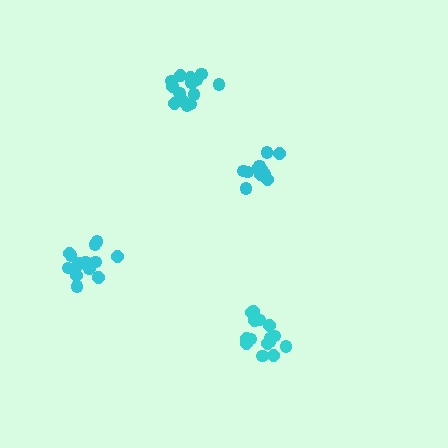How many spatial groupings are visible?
There are 4 spatial groupings.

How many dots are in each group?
Group 1: 16 dots, Group 2: 14 dots, Group 3: 14 dots, Group 4: 12 dots (56 total).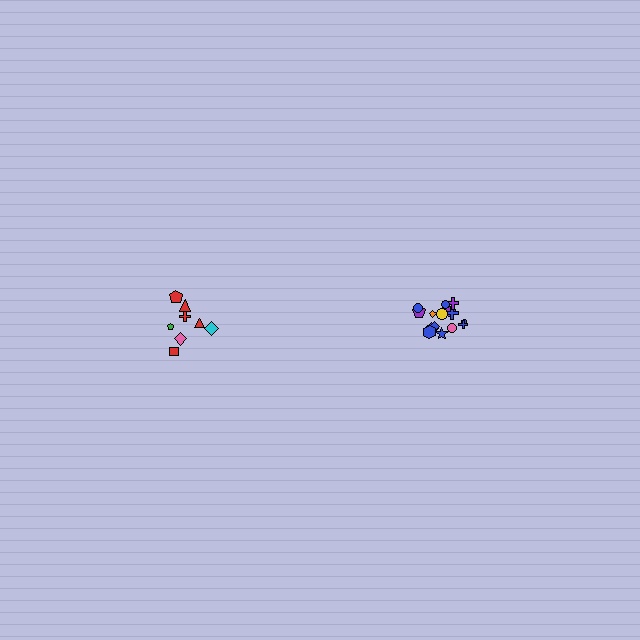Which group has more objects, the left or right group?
The right group.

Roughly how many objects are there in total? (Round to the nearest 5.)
Roughly 25 objects in total.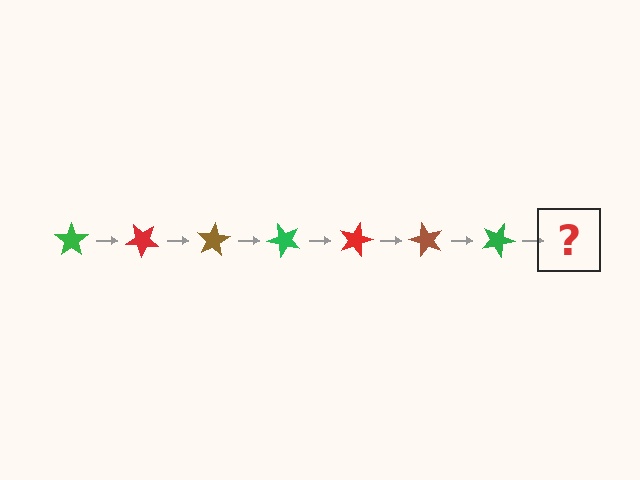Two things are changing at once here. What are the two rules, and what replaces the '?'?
The two rules are that it rotates 40 degrees each step and the color cycles through green, red, and brown. The '?' should be a red star, rotated 280 degrees from the start.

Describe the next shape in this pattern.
It should be a red star, rotated 280 degrees from the start.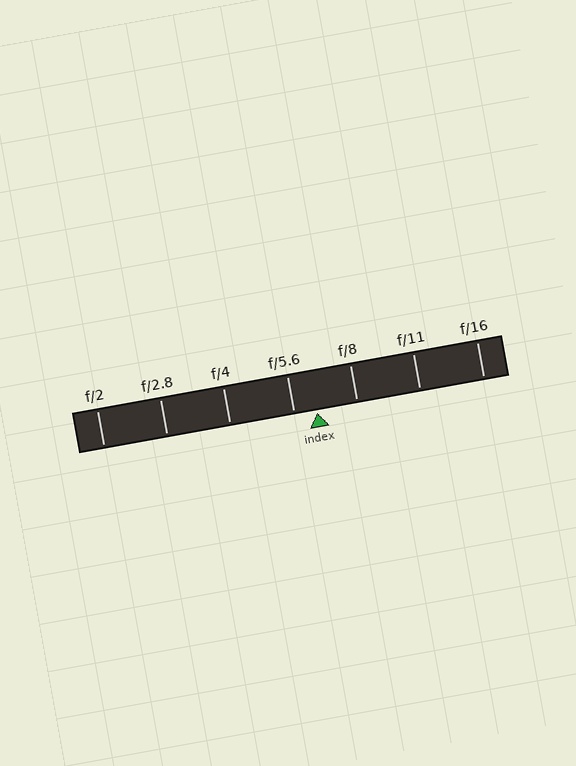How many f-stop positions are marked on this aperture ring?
There are 7 f-stop positions marked.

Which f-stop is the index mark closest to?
The index mark is closest to f/5.6.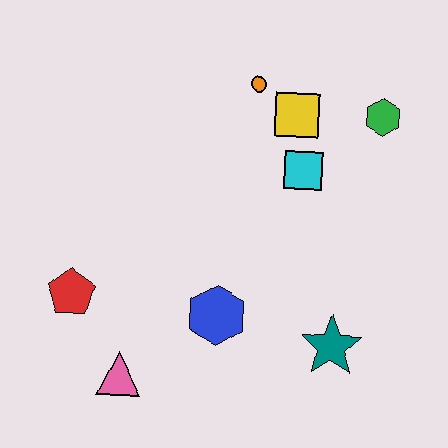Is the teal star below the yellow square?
Yes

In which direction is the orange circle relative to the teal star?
The orange circle is above the teal star.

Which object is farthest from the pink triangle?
The green hexagon is farthest from the pink triangle.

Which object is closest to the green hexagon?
The yellow square is closest to the green hexagon.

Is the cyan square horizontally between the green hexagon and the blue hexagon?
Yes